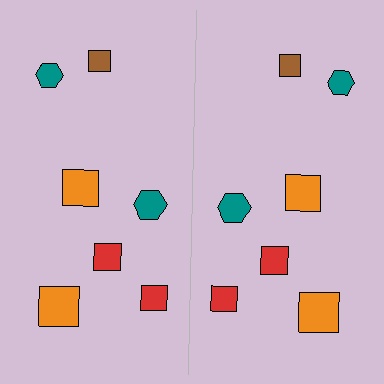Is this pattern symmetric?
Yes, this pattern has bilateral (reflection) symmetry.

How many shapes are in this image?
There are 14 shapes in this image.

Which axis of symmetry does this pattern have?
The pattern has a vertical axis of symmetry running through the center of the image.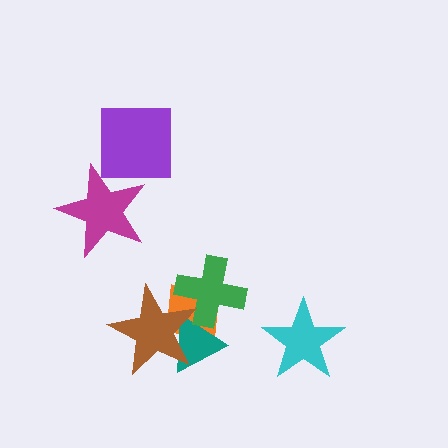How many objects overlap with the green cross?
3 objects overlap with the green cross.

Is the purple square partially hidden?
No, no other shape covers it.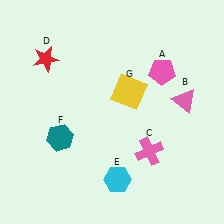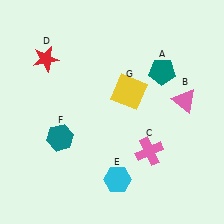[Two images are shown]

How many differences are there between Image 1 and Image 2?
There is 1 difference between the two images.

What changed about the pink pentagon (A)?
In Image 1, A is pink. In Image 2, it changed to teal.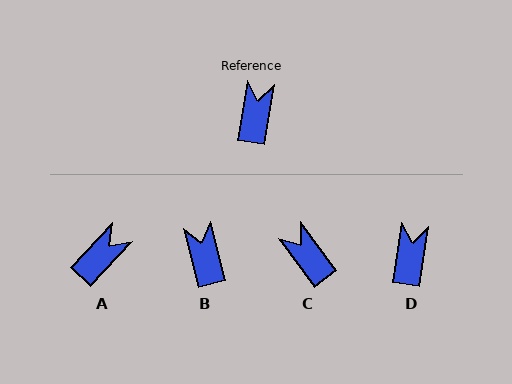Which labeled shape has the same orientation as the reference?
D.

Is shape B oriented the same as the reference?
No, it is off by about 22 degrees.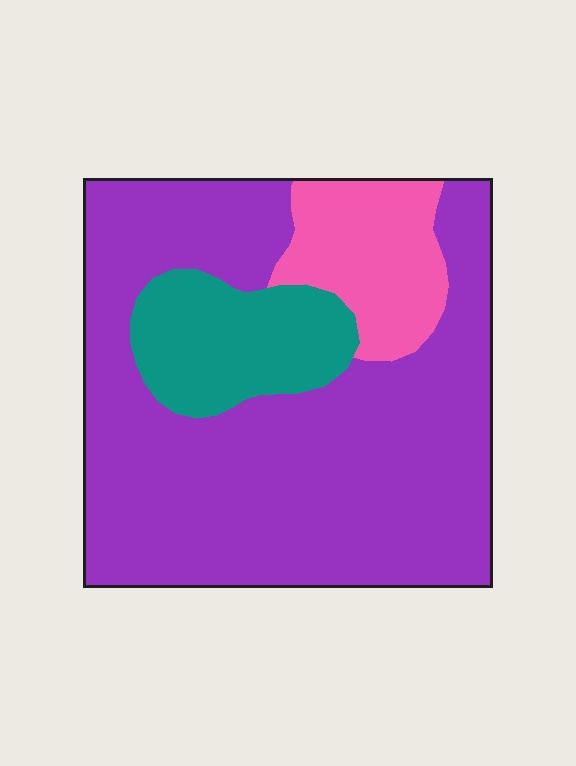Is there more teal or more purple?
Purple.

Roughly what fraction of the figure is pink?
Pink covers about 15% of the figure.